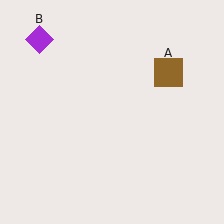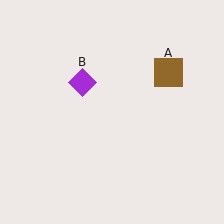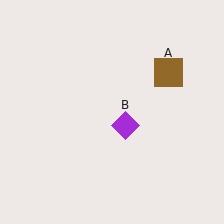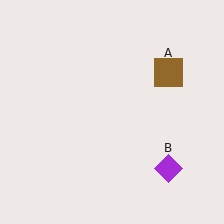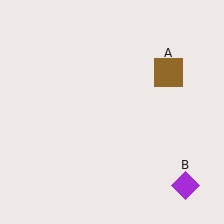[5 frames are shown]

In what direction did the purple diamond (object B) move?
The purple diamond (object B) moved down and to the right.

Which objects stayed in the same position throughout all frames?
Brown square (object A) remained stationary.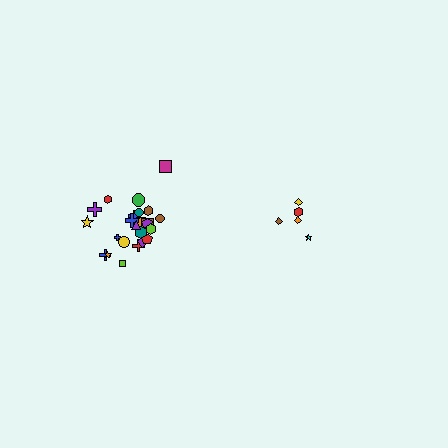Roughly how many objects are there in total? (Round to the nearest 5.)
Roughly 30 objects in total.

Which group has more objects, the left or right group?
The left group.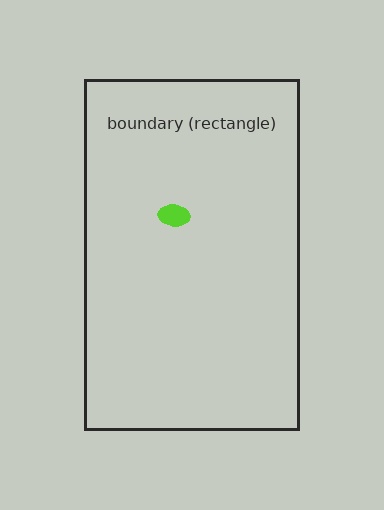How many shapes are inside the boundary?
1 inside, 0 outside.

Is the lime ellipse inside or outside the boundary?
Inside.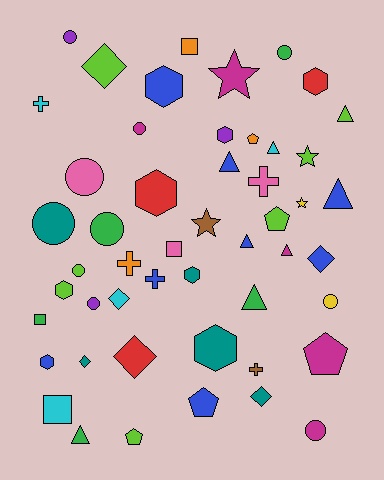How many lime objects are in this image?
There are 7 lime objects.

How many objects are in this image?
There are 50 objects.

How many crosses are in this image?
There are 5 crosses.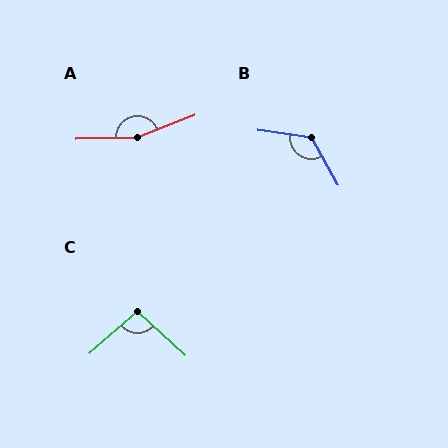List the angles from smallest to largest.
C (96°), B (127°), A (160°).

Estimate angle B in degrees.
Approximately 127 degrees.